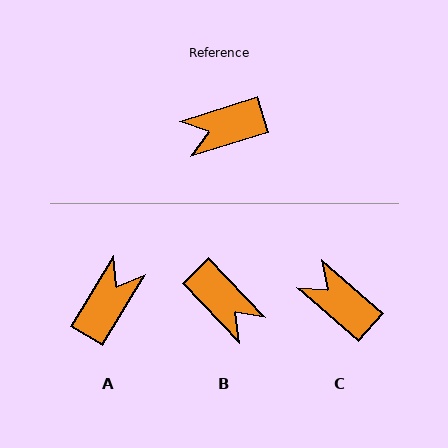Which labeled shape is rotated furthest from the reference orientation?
A, about 139 degrees away.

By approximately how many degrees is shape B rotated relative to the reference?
Approximately 116 degrees counter-clockwise.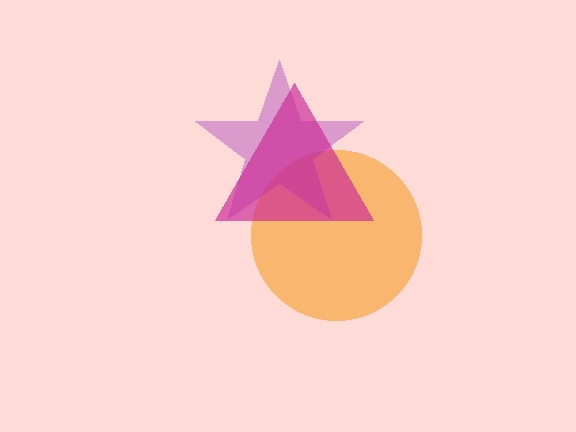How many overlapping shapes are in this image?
There are 3 overlapping shapes in the image.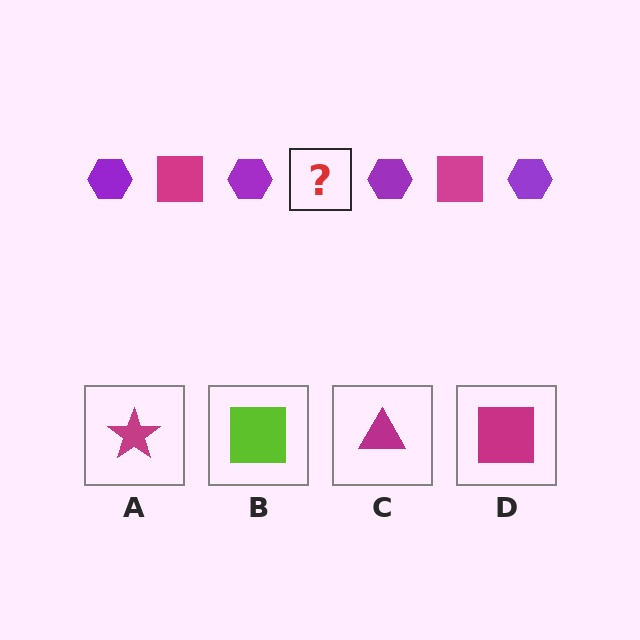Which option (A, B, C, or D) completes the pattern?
D.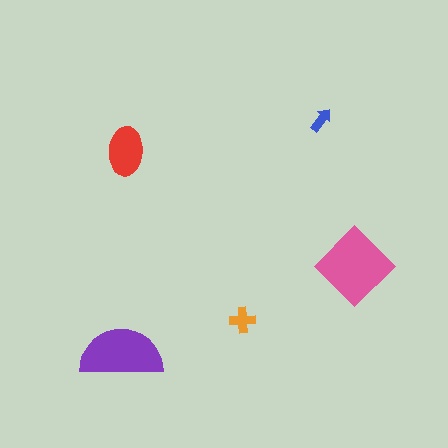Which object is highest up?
The blue arrow is topmost.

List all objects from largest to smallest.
The pink diamond, the purple semicircle, the red ellipse, the orange cross, the blue arrow.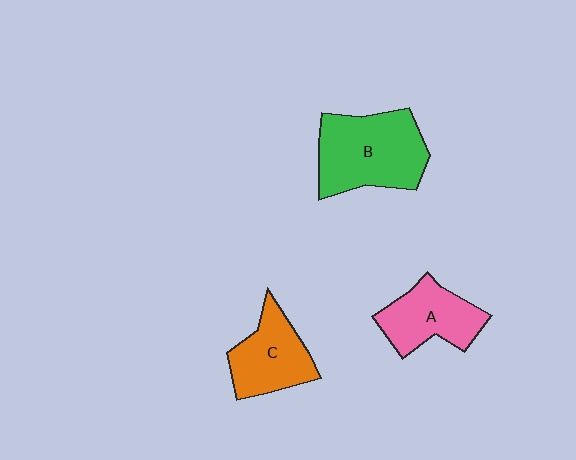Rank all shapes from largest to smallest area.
From largest to smallest: B (green), A (pink), C (orange).